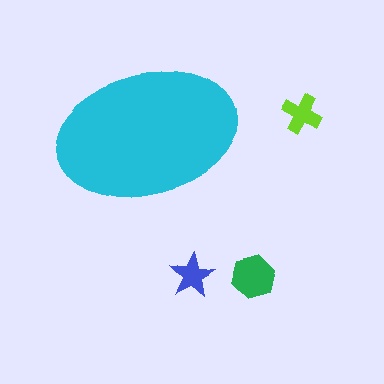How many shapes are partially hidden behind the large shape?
0 shapes are partially hidden.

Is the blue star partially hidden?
No, the blue star is fully visible.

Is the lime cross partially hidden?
No, the lime cross is fully visible.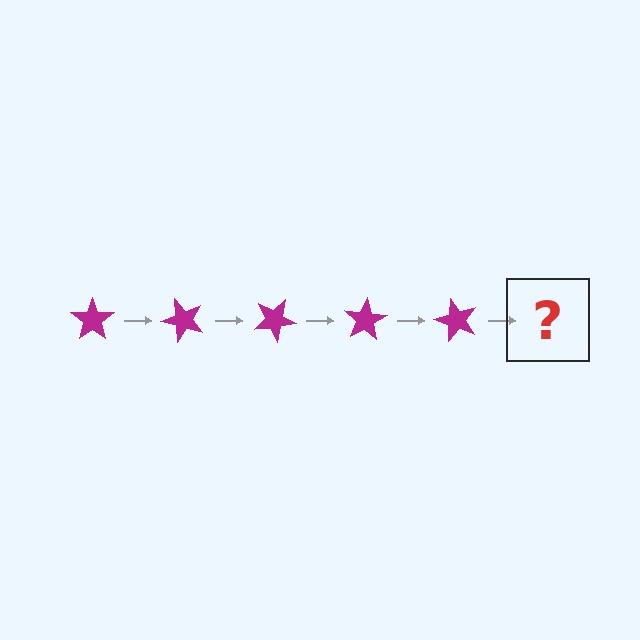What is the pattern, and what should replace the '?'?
The pattern is that the star rotates 50 degrees each step. The '?' should be a magenta star rotated 250 degrees.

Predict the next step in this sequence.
The next step is a magenta star rotated 250 degrees.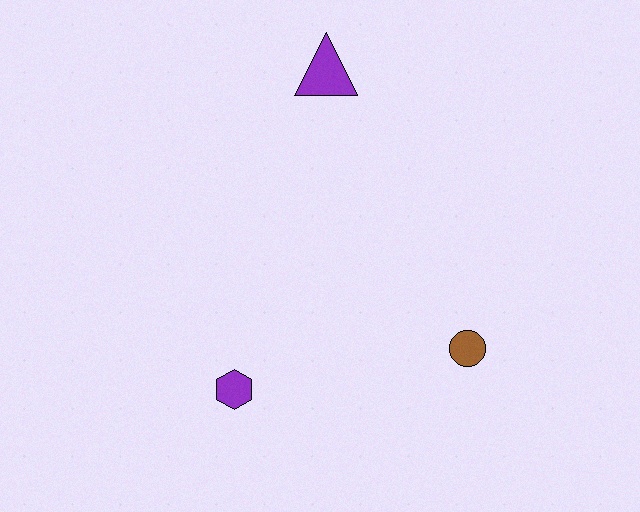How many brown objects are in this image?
There is 1 brown object.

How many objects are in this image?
There are 3 objects.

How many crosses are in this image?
There are no crosses.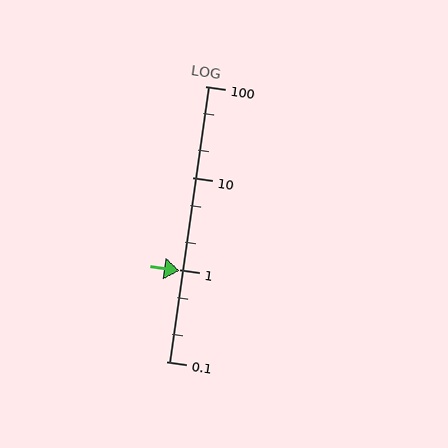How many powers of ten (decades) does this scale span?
The scale spans 3 decades, from 0.1 to 100.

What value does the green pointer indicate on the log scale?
The pointer indicates approximately 0.97.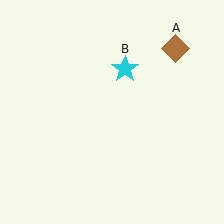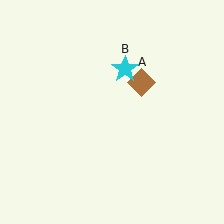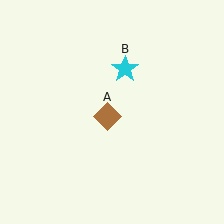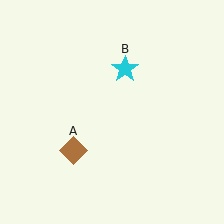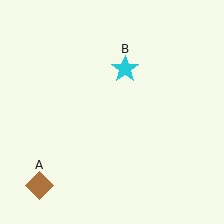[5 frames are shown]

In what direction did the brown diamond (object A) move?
The brown diamond (object A) moved down and to the left.